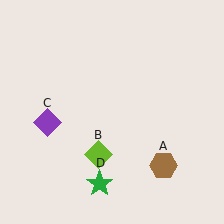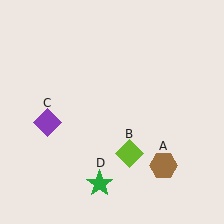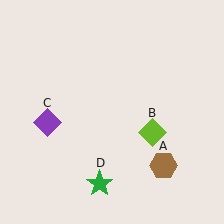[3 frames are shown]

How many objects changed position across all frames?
1 object changed position: lime diamond (object B).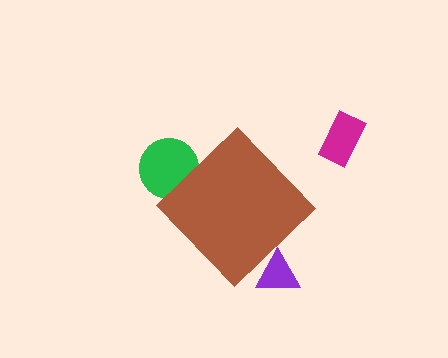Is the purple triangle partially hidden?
Yes, the purple triangle is partially hidden behind the brown diamond.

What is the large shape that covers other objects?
A brown diamond.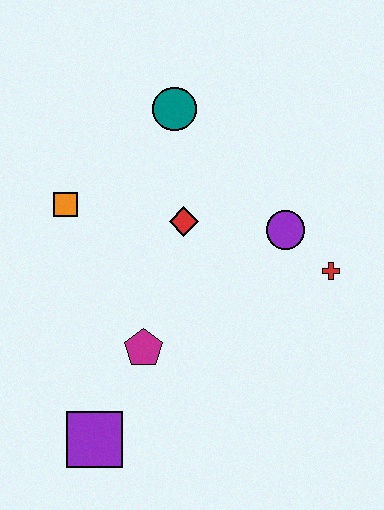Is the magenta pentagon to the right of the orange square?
Yes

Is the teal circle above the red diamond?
Yes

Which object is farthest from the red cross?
The purple square is farthest from the red cross.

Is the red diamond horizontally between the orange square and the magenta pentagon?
No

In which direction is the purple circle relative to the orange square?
The purple circle is to the right of the orange square.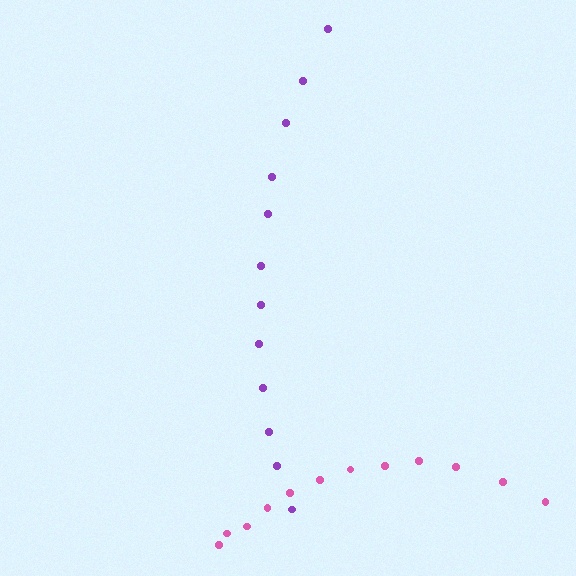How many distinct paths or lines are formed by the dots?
There are 2 distinct paths.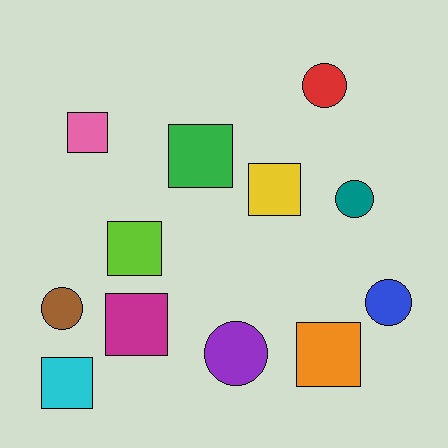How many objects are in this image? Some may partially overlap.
There are 12 objects.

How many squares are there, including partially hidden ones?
There are 7 squares.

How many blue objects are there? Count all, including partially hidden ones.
There is 1 blue object.